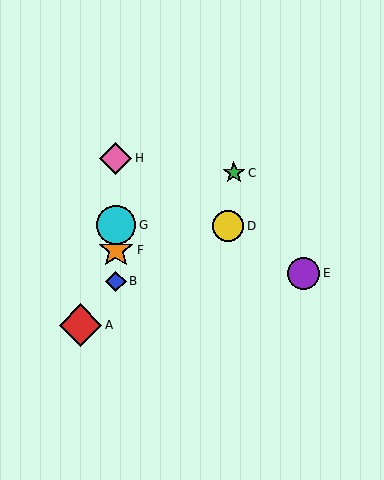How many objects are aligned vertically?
4 objects (B, F, G, H) are aligned vertically.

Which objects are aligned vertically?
Objects B, F, G, H are aligned vertically.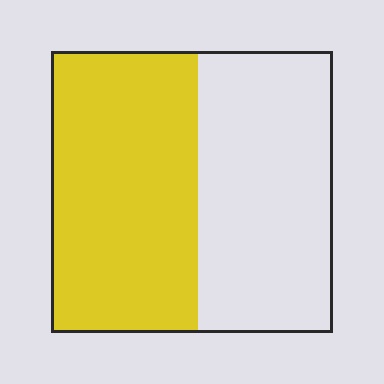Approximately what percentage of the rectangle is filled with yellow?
Approximately 50%.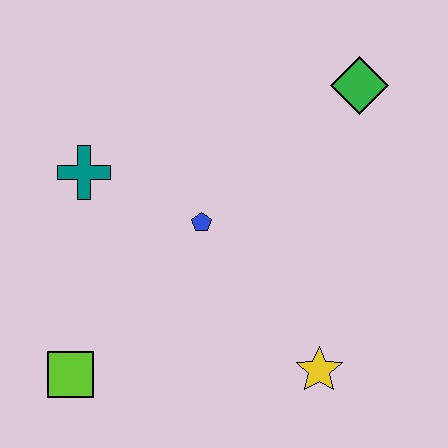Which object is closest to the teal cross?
The blue pentagon is closest to the teal cross.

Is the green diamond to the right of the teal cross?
Yes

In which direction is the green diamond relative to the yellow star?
The green diamond is above the yellow star.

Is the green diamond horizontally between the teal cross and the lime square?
No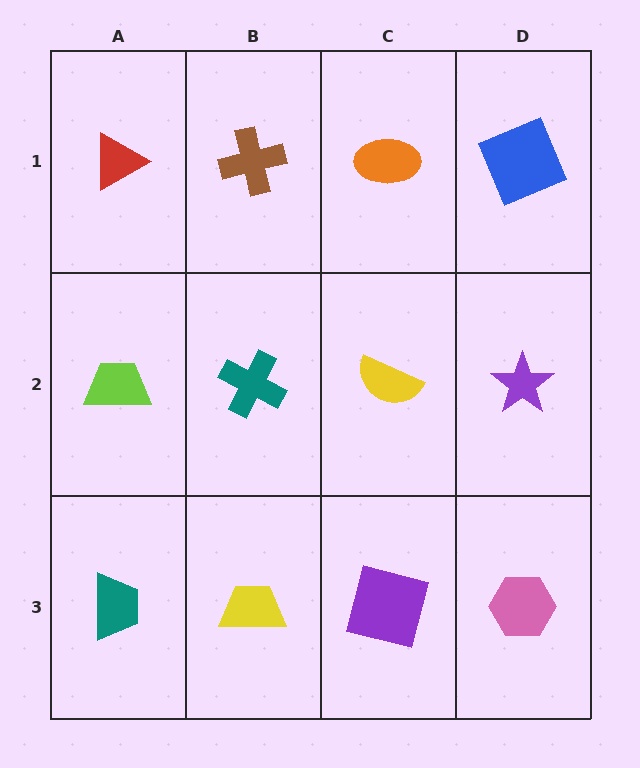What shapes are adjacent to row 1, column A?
A lime trapezoid (row 2, column A), a brown cross (row 1, column B).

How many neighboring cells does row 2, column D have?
3.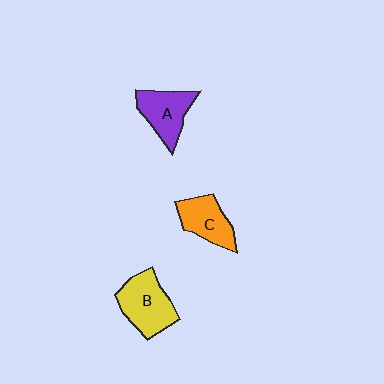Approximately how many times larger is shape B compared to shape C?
Approximately 1.3 times.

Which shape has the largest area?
Shape B (yellow).